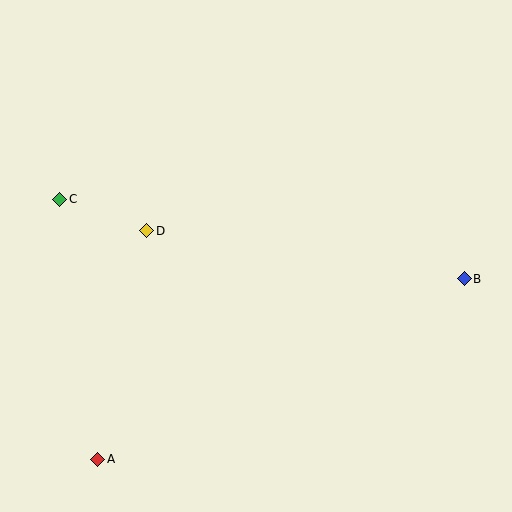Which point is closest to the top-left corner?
Point C is closest to the top-left corner.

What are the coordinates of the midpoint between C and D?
The midpoint between C and D is at (103, 215).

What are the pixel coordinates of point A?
Point A is at (98, 459).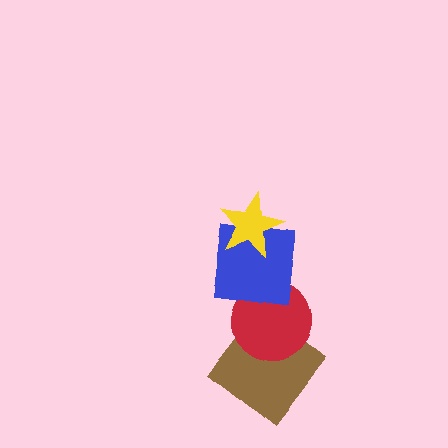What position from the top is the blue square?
The blue square is 2nd from the top.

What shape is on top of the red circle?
The blue square is on top of the red circle.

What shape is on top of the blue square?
The yellow star is on top of the blue square.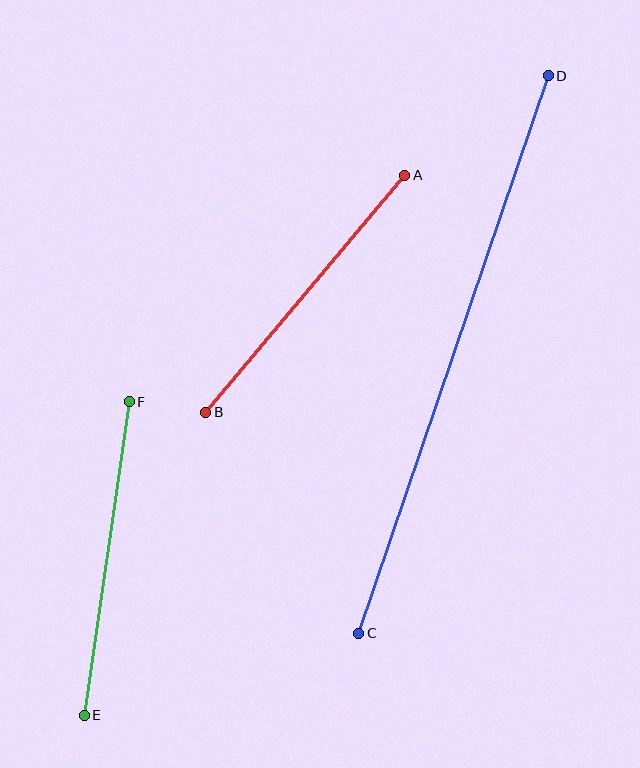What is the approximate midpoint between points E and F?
The midpoint is at approximately (107, 559) pixels.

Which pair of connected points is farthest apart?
Points C and D are farthest apart.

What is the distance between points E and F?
The distance is approximately 317 pixels.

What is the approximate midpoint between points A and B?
The midpoint is at approximately (305, 294) pixels.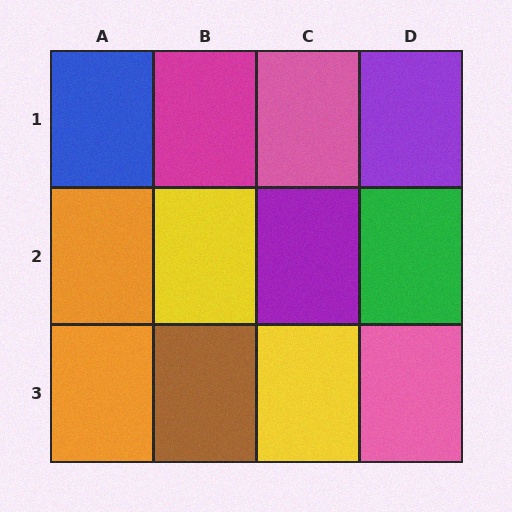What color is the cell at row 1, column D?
Purple.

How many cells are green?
1 cell is green.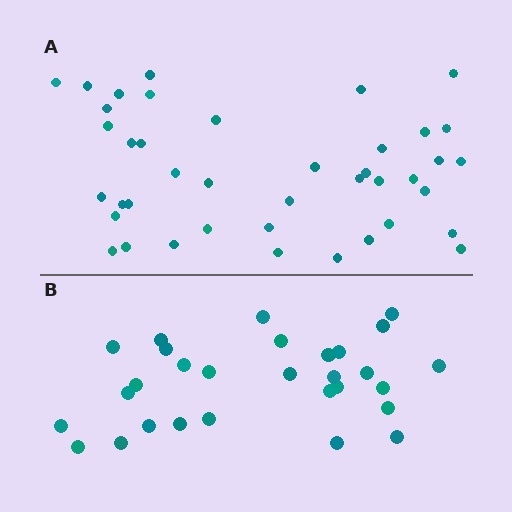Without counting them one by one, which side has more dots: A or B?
Region A (the top region) has more dots.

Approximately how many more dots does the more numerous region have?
Region A has roughly 12 or so more dots than region B.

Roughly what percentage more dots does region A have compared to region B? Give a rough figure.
About 40% more.